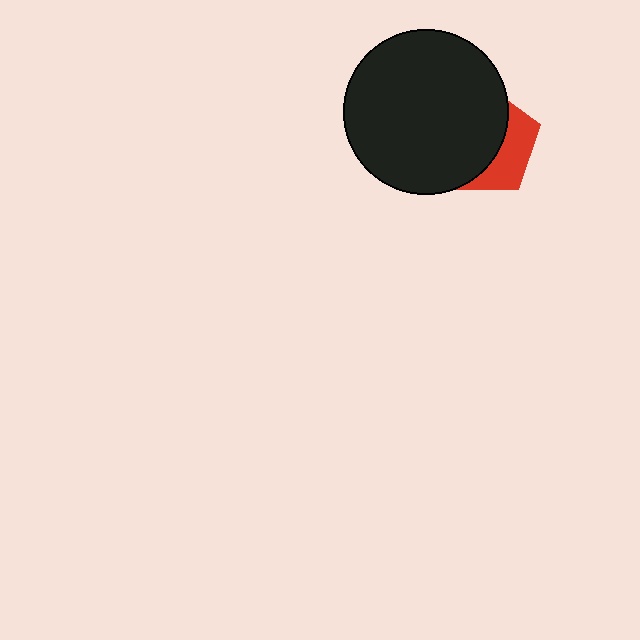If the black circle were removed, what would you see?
You would see the complete red pentagon.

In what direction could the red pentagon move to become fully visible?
The red pentagon could move right. That would shift it out from behind the black circle entirely.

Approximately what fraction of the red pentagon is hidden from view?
Roughly 65% of the red pentagon is hidden behind the black circle.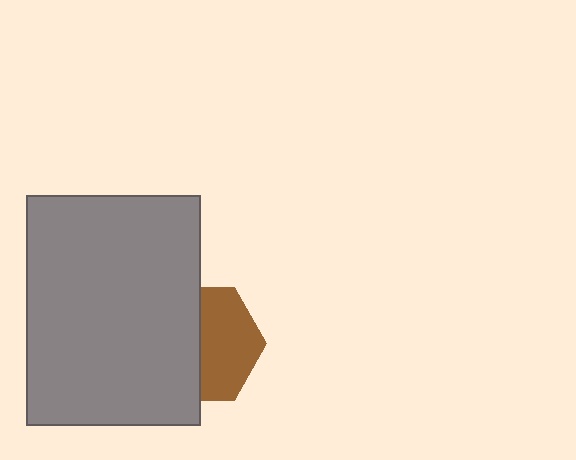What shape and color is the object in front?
The object in front is a gray rectangle.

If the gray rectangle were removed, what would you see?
You would see the complete brown hexagon.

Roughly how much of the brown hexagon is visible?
About half of it is visible (roughly 50%).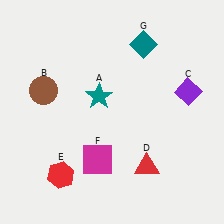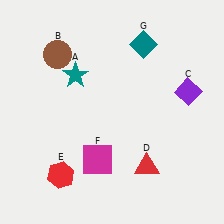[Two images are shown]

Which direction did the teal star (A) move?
The teal star (A) moved left.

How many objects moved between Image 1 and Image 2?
2 objects moved between the two images.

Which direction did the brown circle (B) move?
The brown circle (B) moved up.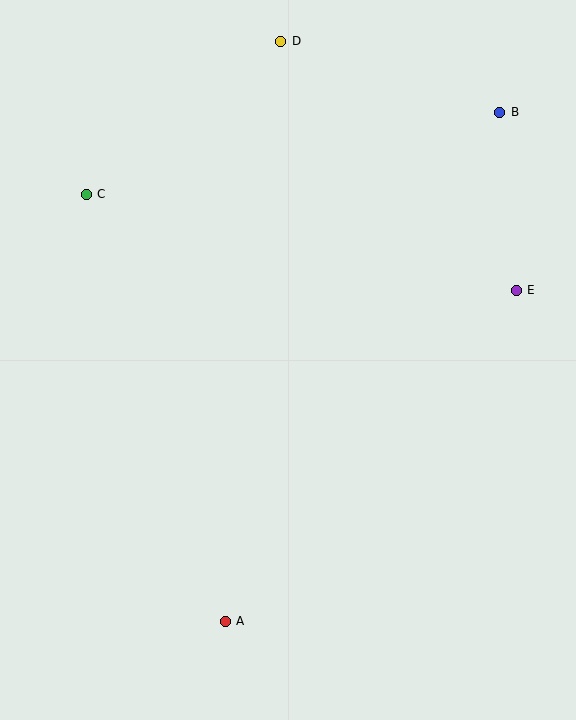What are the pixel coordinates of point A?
Point A is at (225, 621).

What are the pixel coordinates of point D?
Point D is at (281, 41).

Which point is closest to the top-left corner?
Point C is closest to the top-left corner.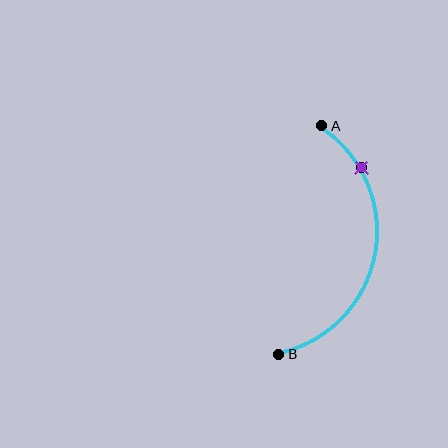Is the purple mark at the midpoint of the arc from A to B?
No. The purple mark lies on the arc but is closer to endpoint A. The arc midpoint would be at the point on the curve equidistant along the arc from both A and B.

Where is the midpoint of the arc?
The arc midpoint is the point on the curve farthest from the straight line joining A and B. It sits to the right of that line.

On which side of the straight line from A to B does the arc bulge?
The arc bulges to the right of the straight line connecting A and B.